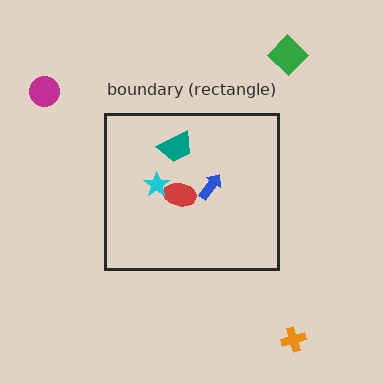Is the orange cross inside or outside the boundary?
Outside.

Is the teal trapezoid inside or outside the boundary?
Inside.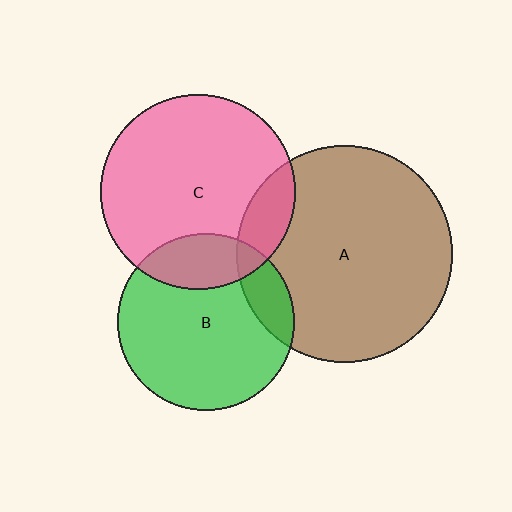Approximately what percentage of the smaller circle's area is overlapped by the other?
Approximately 15%.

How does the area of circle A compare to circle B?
Approximately 1.5 times.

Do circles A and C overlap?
Yes.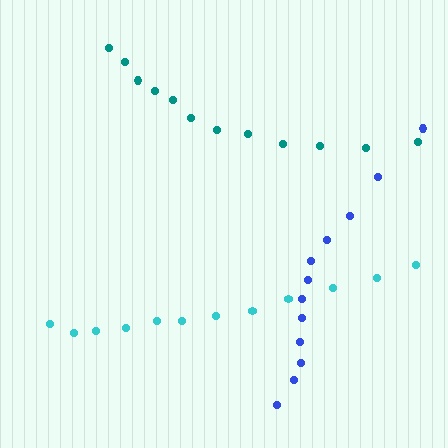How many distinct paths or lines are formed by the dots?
There are 3 distinct paths.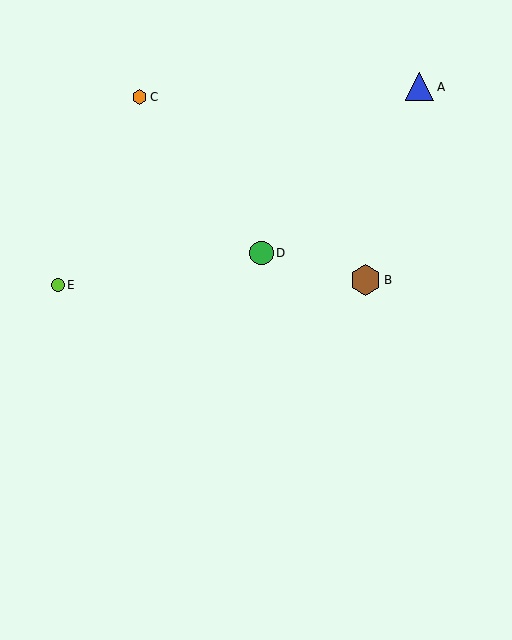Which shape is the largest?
The brown hexagon (labeled B) is the largest.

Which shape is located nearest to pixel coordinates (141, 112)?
The orange hexagon (labeled C) at (139, 97) is nearest to that location.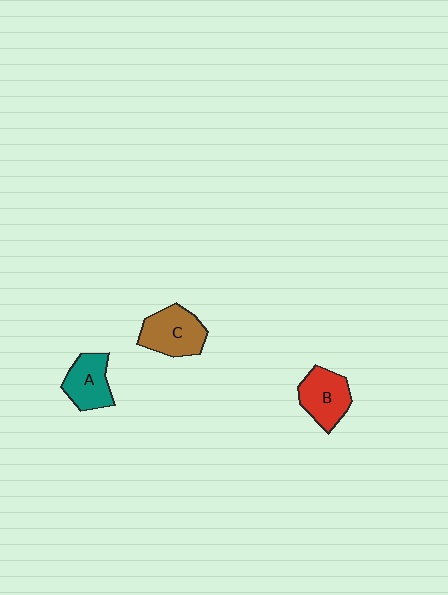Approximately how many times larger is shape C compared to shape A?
Approximately 1.2 times.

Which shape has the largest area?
Shape C (brown).